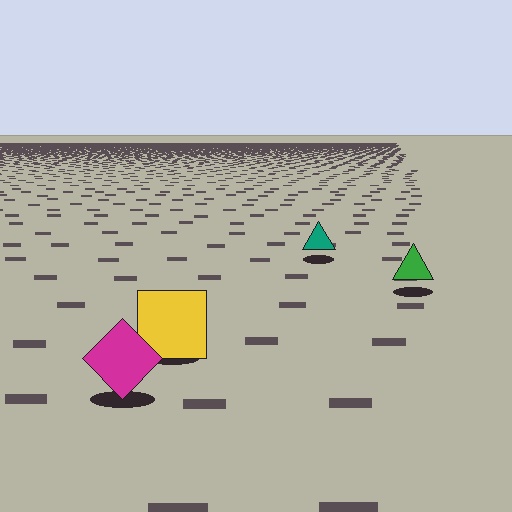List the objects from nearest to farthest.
From nearest to farthest: the magenta diamond, the yellow square, the green triangle, the teal triangle.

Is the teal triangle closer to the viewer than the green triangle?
No. The green triangle is closer — you can tell from the texture gradient: the ground texture is coarser near it.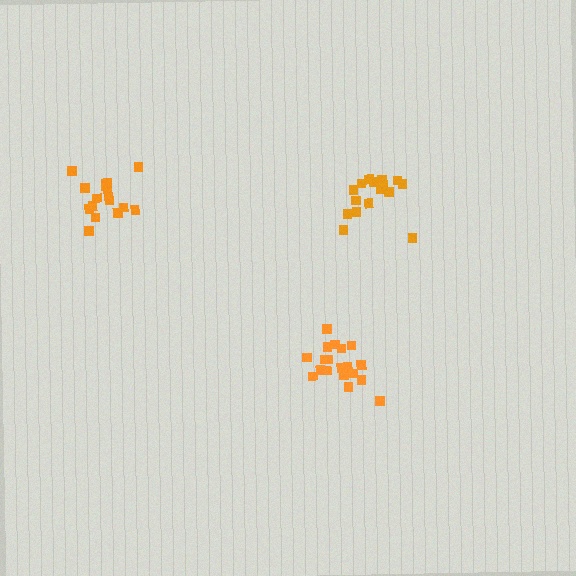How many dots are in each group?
Group 1: 19 dots, Group 2: 17 dots, Group 3: 16 dots (52 total).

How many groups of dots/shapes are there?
There are 3 groups.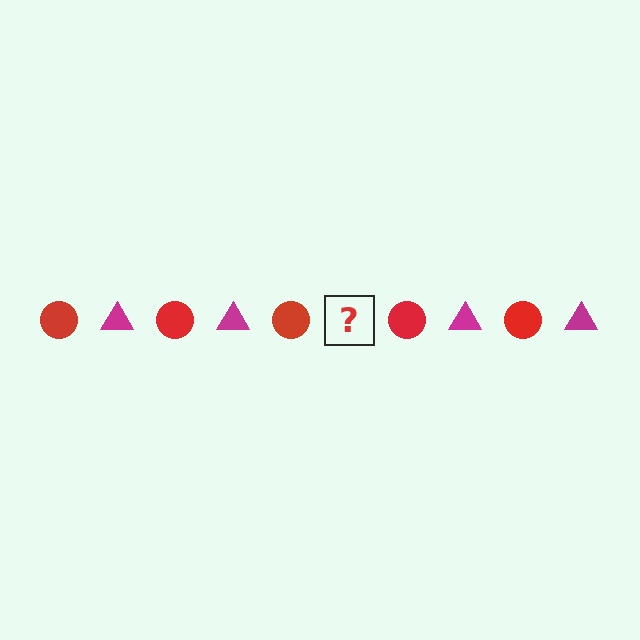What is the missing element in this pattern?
The missing element is a magenta triangle.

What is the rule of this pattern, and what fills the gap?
The rule is that the pattern alternates between red circle and magenta triangle. The gap should be filled with a magenta triangle.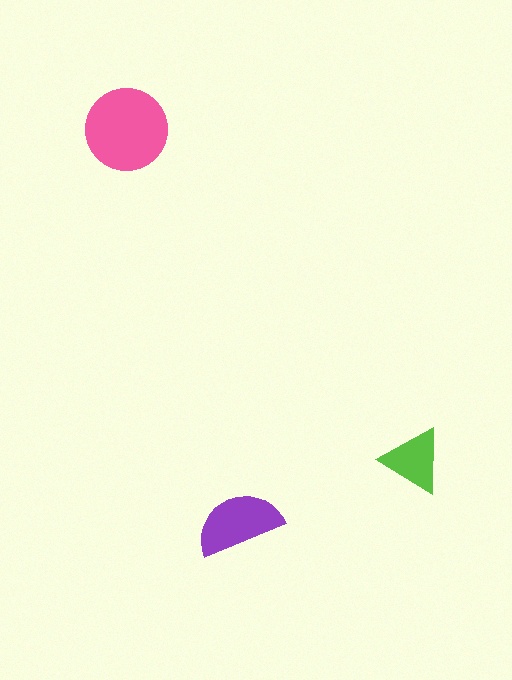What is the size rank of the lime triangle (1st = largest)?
3rd.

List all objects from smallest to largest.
The lime triangle, the purple semicircle, the pink circle.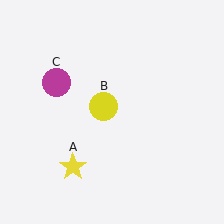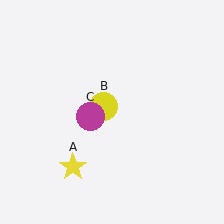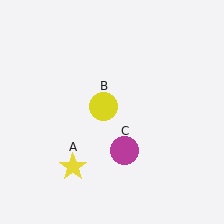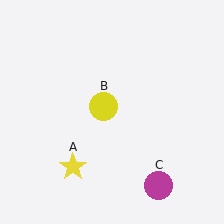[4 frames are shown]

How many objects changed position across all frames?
1 object changed position: magenta circle (object C).